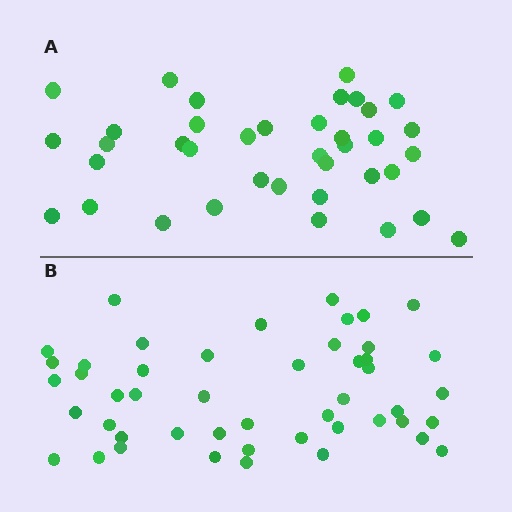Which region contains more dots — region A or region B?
Region B (the bottom region) has more dots.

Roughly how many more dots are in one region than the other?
Region B has roughly 10 or so more dots than region A.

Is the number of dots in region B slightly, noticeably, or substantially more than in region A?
Region B has noticeably more, but not dramatically so. The ratio is roughly 1.3 to 1.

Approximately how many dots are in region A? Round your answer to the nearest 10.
About 40 dots. (The exact count is 38, which rounds to 40.)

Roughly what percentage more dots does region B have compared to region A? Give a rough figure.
About 25% more.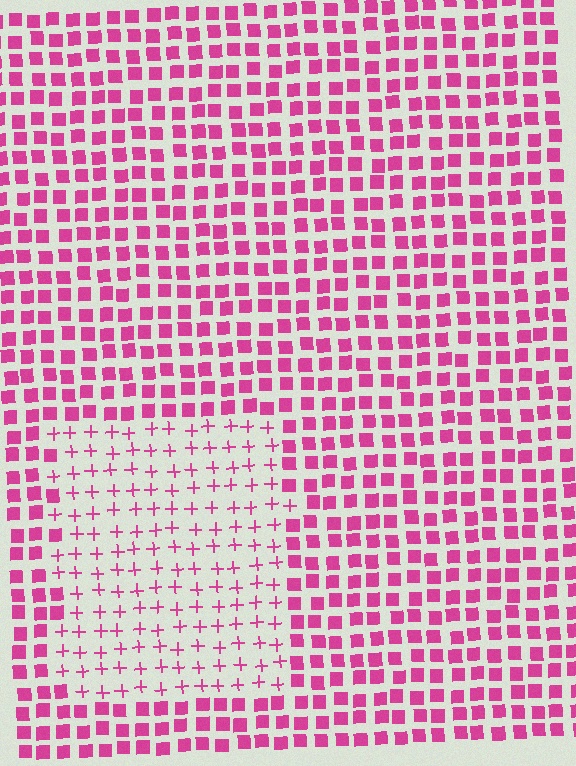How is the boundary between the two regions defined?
The boundary is defined by a change in element shape: plus signs inside vs. squares outside. All elements share the same color and spacing.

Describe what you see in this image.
The image is filled with small magenta elements arranged in a uniform grid. A rectangle-shaped region contains plus signs, while the surrounding area contains squares. The boundary is defined purely by the change in element shape.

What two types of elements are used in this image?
The image uses plus signs inside the rectangle region and squares outside it.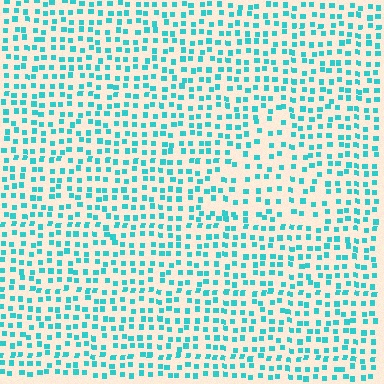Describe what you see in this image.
The image contains small cyan elements arranged at two different densities. A triangle-shaped region is visible where the elements are less densely packed than the surrounding area.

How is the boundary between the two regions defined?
The boundary is defined by a change in element density (approximately 1.5x ratio). All elements are the same color, size, and shape.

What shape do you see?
I see a triangle.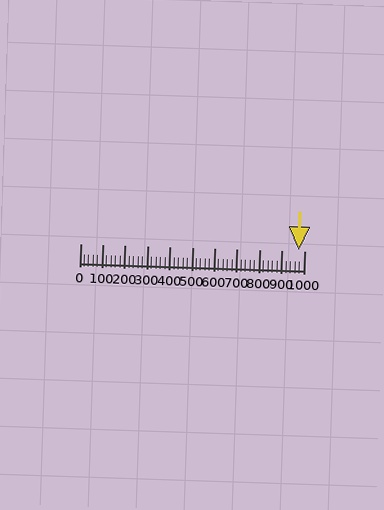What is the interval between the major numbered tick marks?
The major tick marks are spaced 100 units apart.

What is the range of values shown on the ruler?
The ruler shows values from 0 to 1000.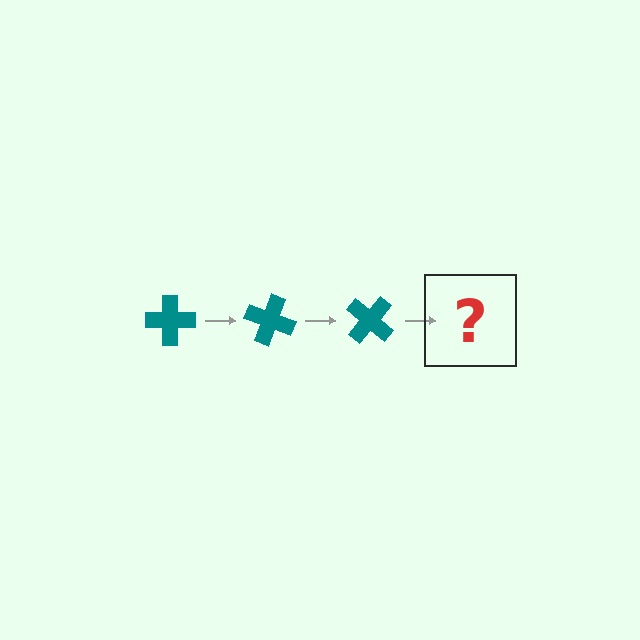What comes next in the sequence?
The next element should be a teal cross rotated 60 degrees.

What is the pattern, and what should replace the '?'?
The pattern is that the cross rotates 20 degrees each step. The '?' should be a teal cross rotated 60 degrees.